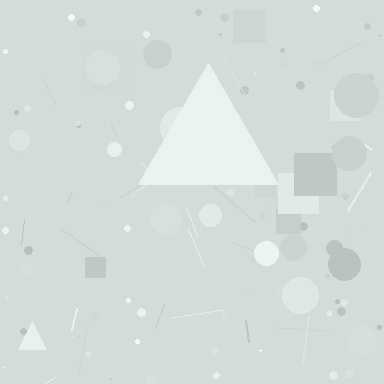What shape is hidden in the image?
A triangle is hidden in the image.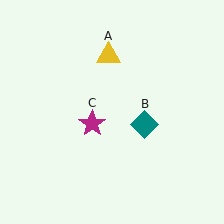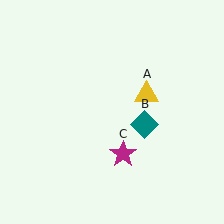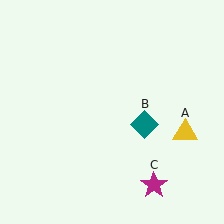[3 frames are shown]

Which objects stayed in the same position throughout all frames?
Teal diamond (object B) remained stationary.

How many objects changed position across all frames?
2 objects changed position: yellow triangle (object A), magenta star (object C).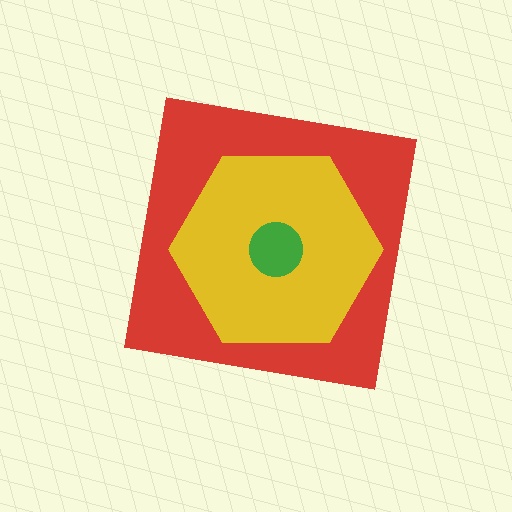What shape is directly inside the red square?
The yellow hexagon.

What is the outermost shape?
The red square.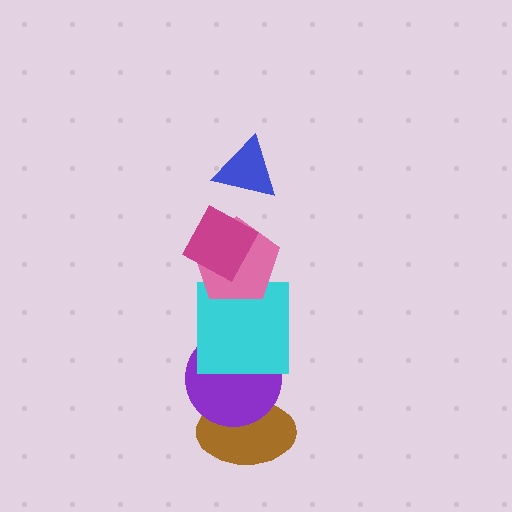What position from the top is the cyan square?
The cyan square is 4th from the top.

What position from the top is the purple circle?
The purple circle is 5th from the top.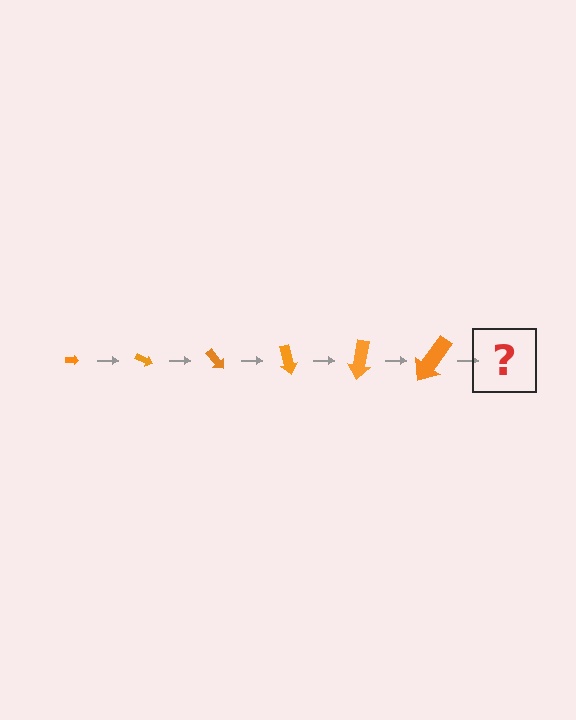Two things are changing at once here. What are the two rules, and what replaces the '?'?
The two rules are that the arrow grows larger each step and it rotates 25 degrees each step. The '?' should be an arrow, larger than the previous one and rotated 150 degrees from the start.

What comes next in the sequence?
The next element should be an arrow, larger than the previous one and rotated 150 degrees from the start.